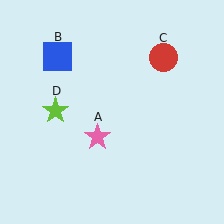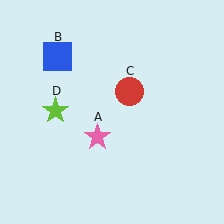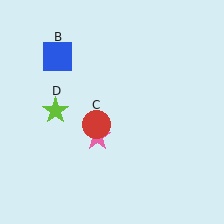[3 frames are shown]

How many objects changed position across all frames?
1 object changed position: red circle (object C).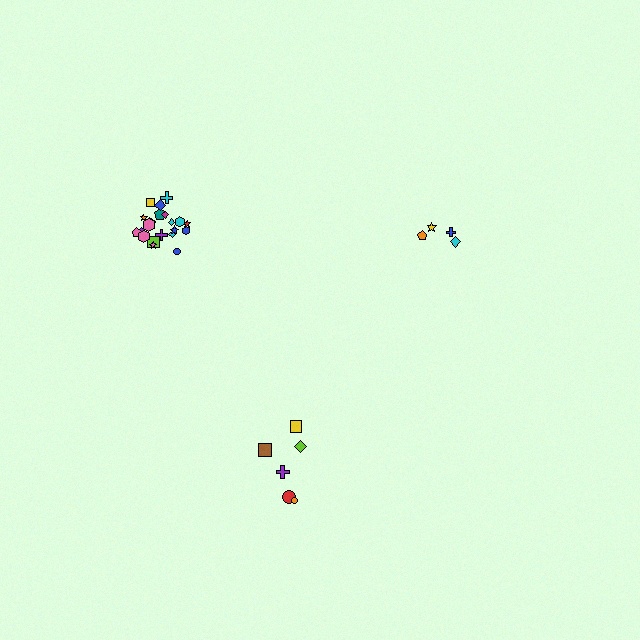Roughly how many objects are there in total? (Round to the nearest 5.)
Roughly 30 objects in total.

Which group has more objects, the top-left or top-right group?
The top-left group.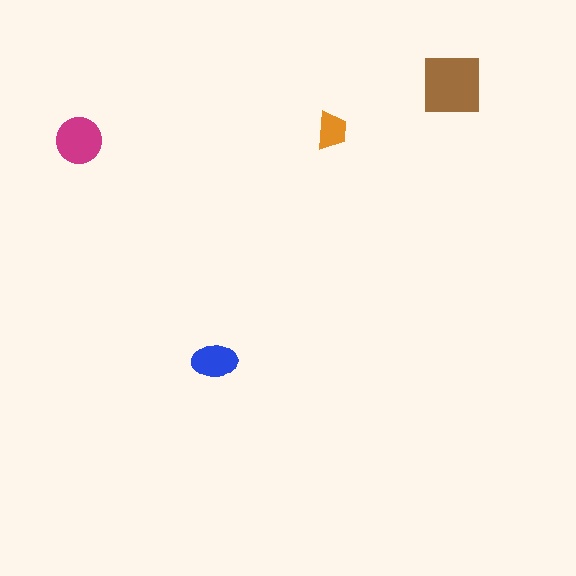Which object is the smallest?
The orange trapezoid.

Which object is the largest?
The brown square.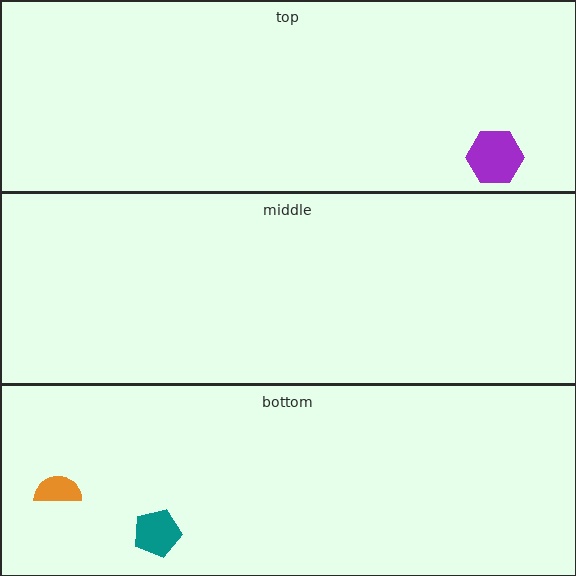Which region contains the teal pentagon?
The bottom region.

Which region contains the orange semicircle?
The bottom region.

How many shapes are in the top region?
1.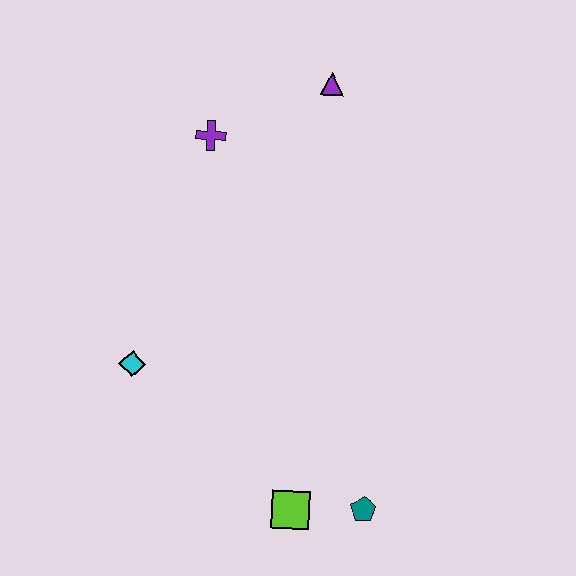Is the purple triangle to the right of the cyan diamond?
Yes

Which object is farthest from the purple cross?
The teal pentagon is farthest from the purple cross.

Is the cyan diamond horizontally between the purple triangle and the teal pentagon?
No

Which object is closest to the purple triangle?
The purple cross is closest to the purple triangle.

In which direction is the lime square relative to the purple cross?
The lime square is below the purple cross.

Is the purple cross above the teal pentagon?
Yes